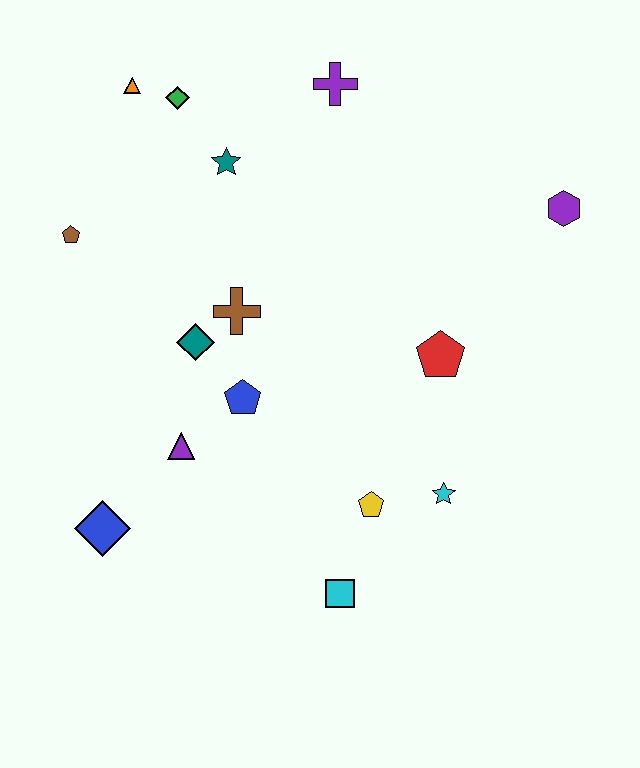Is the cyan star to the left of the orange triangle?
No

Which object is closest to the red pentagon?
The cyan star is closest to the red pentagon.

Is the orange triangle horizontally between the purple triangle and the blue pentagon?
No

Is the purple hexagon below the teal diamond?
No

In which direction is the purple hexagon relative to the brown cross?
The purple hexagon is to the right of the brown cross.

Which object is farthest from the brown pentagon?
The purple hexagon is farthest from the brown pentagon.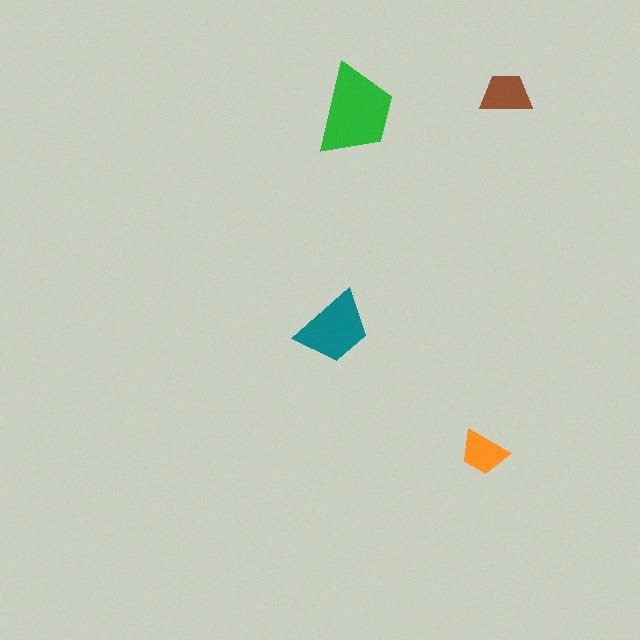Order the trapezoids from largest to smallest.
the green one, the teal one, the brown one, the orange one.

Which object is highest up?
The brown trapezoid is topmost.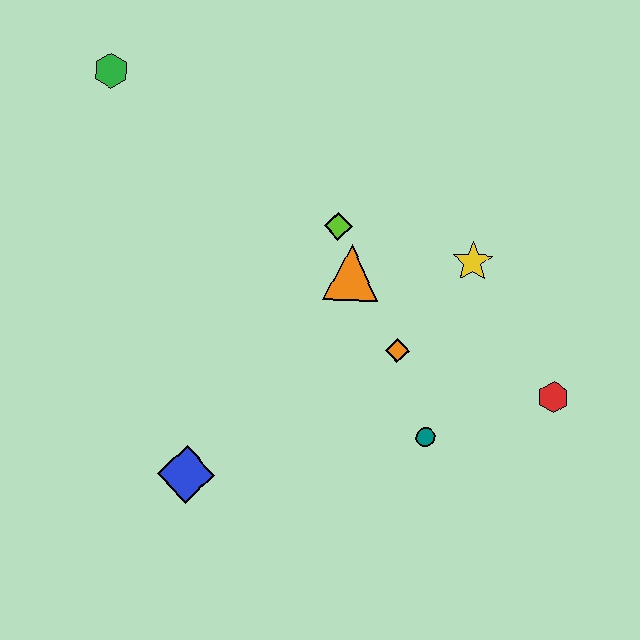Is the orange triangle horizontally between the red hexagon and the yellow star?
No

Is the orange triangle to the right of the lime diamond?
Yes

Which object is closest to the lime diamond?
The orange triangle is closest to the lime diamond.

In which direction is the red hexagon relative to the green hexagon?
The red hexagon is to the right of the green hexagon.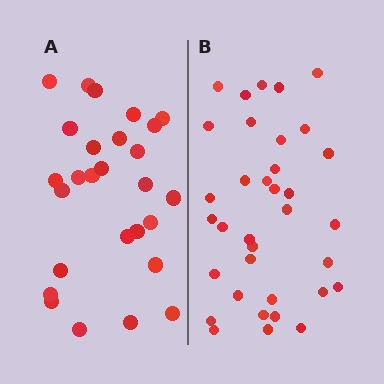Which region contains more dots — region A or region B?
Region B (the right region) has more dots.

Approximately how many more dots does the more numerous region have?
Region B has roughly 8 or so more dots than region A.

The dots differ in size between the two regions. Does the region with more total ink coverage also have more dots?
No. Region A has more total ink coverage because its dots are larger, but region B actually contains more individual dots. Total area can be misleading — the number of items is what matters here.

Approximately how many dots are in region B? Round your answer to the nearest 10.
About 40 dots. (The exact count is 35, which rounds to 40.)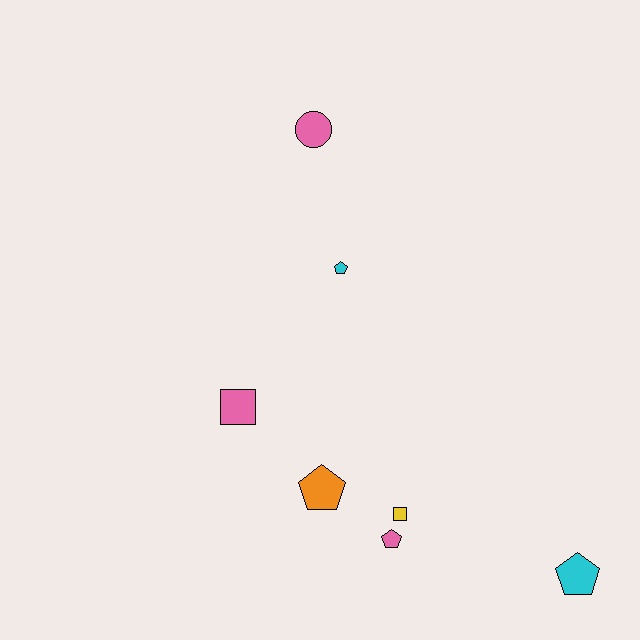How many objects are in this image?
There are 7 objects.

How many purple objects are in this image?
There are no purple objects.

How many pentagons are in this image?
There are 4 pentagons.